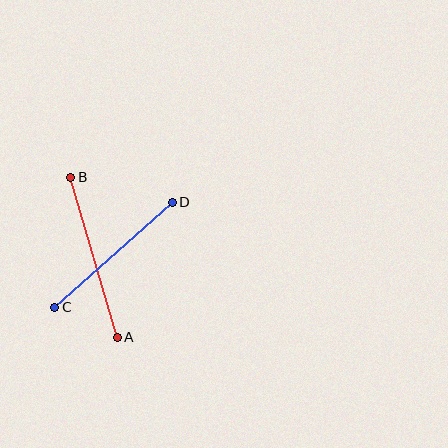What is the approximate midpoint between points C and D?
The midpoint is at approximately (113, 255) pixels.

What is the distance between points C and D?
The distance is approximately 158 pixels.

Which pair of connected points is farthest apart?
Points A and B are farthest apart.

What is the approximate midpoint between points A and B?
The midpoint is at approximately (94, 257) pixels.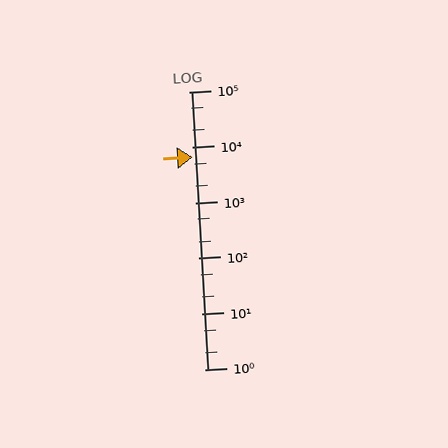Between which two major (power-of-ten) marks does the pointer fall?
The pointer is between 1000 and 10000.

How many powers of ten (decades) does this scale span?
The scale spans 5 decades, from 1 to 100000.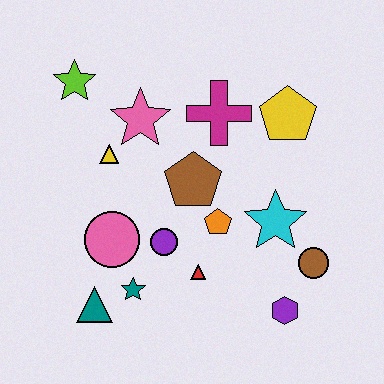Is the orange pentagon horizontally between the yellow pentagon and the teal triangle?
Yes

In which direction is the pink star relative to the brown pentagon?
The pink star is above the brown pentagon.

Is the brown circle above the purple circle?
No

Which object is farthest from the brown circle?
The lime star is farthest from the brown circle.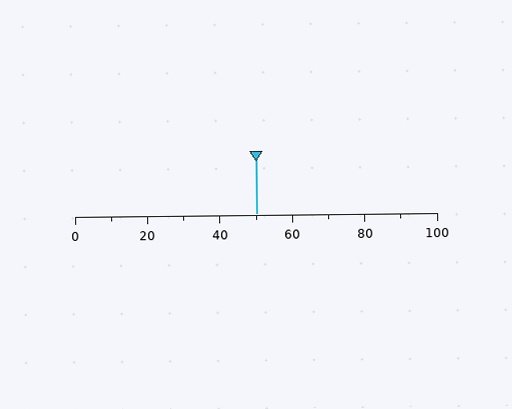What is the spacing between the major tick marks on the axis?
The major ticks are spaced 20 apart.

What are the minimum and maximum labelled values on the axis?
The axis runs from 0 to 100.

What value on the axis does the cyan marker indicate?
The marker indicates approximately 50.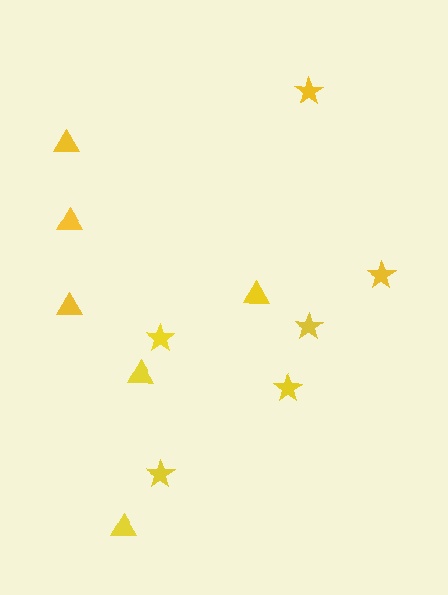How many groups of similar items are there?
There are 2 groups: one group of stars (6) and one group of triangles (6).